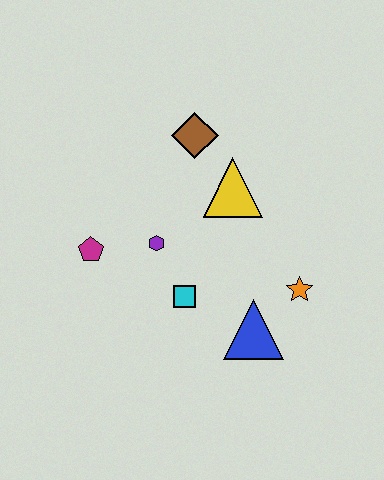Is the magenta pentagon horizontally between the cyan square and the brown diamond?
No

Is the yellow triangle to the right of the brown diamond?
Yes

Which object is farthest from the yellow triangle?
The magenta pentagon is farthest from the yellow triangle.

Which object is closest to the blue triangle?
The orange star is closest to the blue triangle.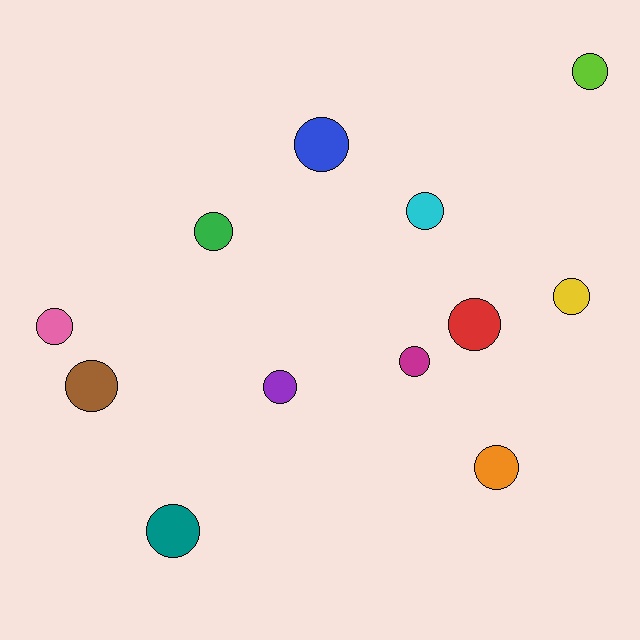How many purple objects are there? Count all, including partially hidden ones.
There is 1 purple object.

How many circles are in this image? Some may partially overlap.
There are 12 circles.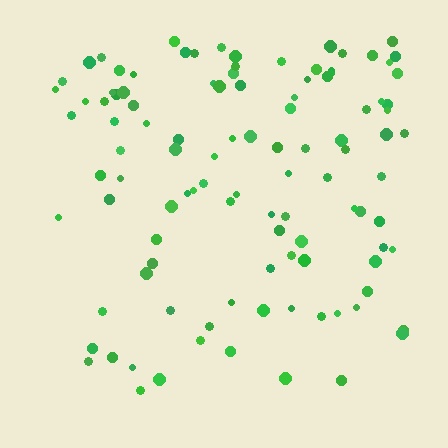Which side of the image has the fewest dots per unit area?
The bottom.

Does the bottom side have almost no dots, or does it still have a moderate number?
Still a moderate number, just noticeably fewer than the top.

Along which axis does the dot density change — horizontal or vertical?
Vertical.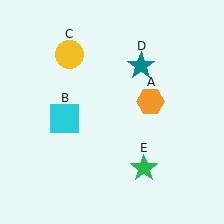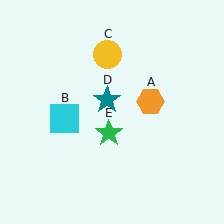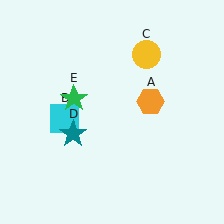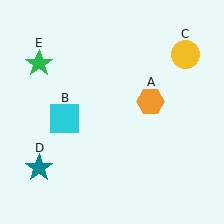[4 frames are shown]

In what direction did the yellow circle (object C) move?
The yellow circle (object C) moved right.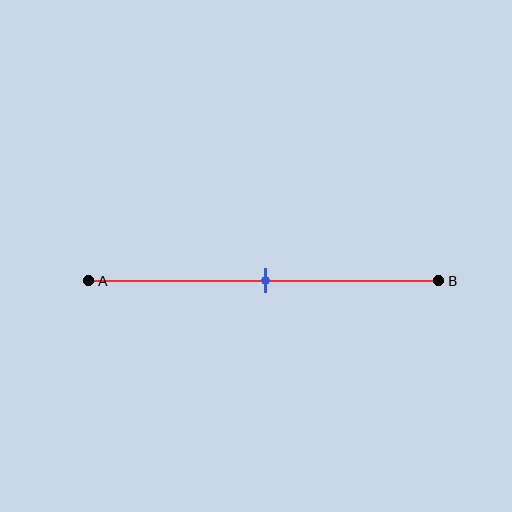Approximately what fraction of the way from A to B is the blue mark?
The blue mark is approximately 50% of the way from A to B.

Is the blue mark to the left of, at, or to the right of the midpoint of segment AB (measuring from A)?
The blue mark is approximately at the midpoint of segment AB.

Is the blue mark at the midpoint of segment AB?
Yes, the mark is approximately at the midpoint.